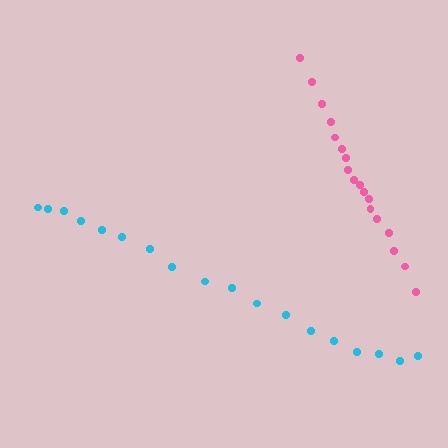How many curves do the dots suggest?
There are 2 distinct paths.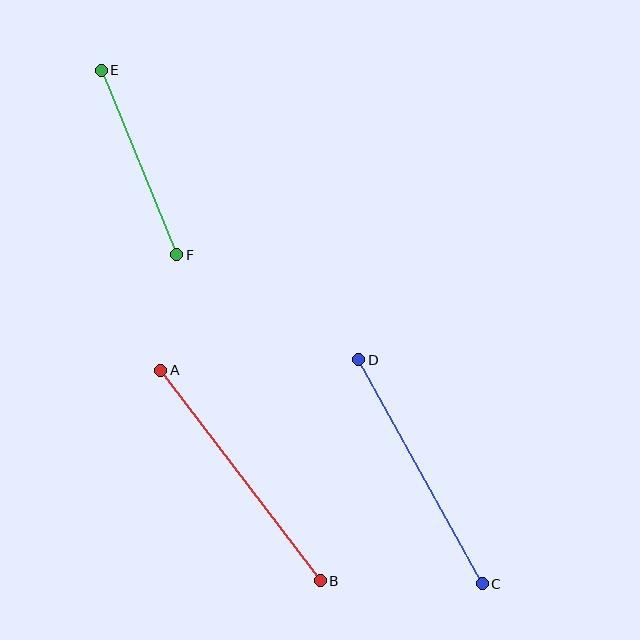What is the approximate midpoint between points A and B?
The midpoint is at approximately (240, 475) pixels.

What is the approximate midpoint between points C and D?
The midpoint is at approximately (421, 472) pixels.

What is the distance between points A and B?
The distance is approximately 264 pixels.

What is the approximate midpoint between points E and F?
The midpoint is at approximately (139, 163) pixels.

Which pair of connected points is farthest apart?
Points A and B are farthest apart.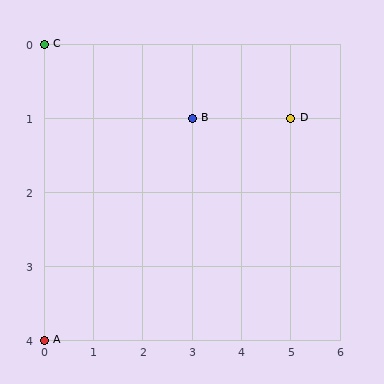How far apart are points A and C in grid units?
Points A and C are 4 rows apart.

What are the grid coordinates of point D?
Point D is at grid coordinates (5, 1).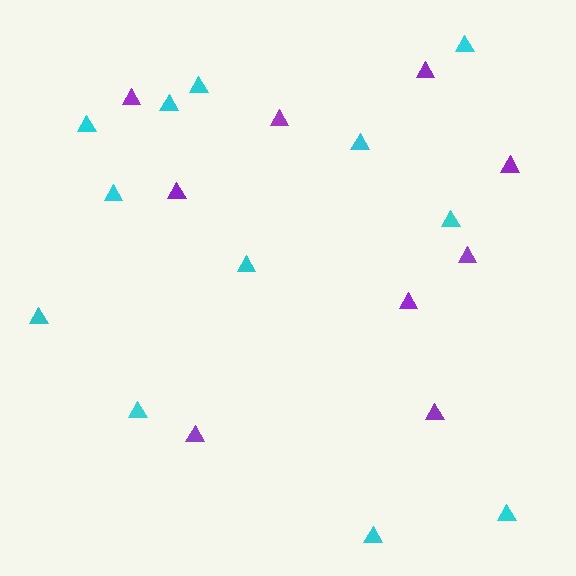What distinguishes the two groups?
There are 2 groups: one group of purple triangles (9) and one group of cyan triangles (12).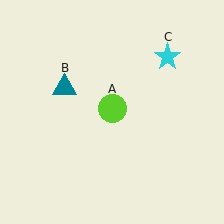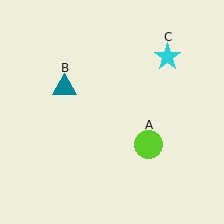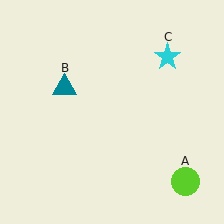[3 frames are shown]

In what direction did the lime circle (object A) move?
The lime circle (object A) moved down and to the right.